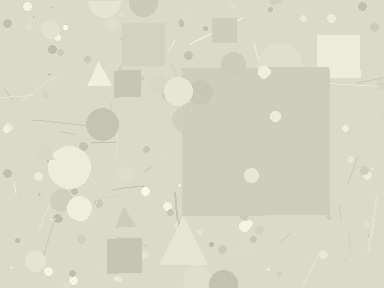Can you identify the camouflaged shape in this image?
The camouflaged shape is a square.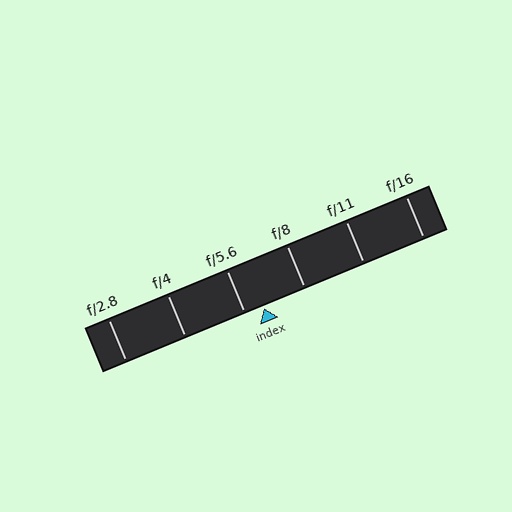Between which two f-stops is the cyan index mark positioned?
The index mark is between f/5.6 and f/8.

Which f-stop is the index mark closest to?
The index mark is closest to f/5.6.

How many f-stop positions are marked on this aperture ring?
There are 6 f-stop positions marked.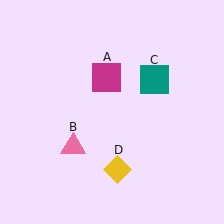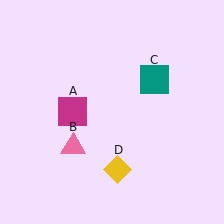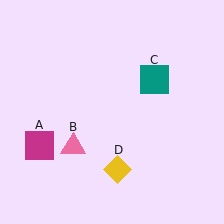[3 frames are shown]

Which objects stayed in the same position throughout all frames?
Pink triangle (object B) and teal square (object C) and yellow diamond (object D) remained stationary.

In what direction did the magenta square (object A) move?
The magenta square (object A) moved down and to the left.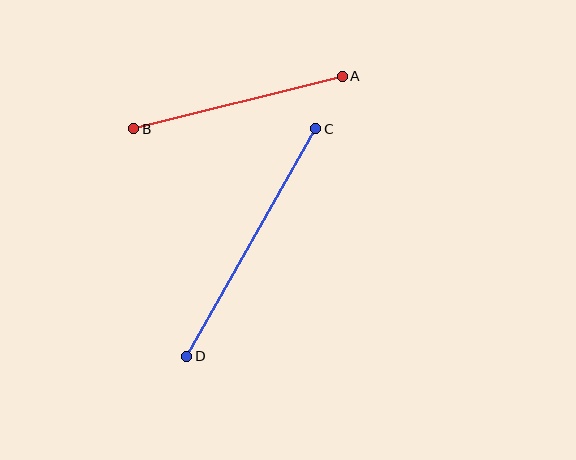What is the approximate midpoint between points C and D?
The midpoint is at approximately (251, 243) pixels.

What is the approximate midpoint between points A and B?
The midpoint is at approximately (238, 102) pixels.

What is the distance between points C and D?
The distance is approximately 261 pixels.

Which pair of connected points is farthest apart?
Points C and D are farthest apart.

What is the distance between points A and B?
The distance is approximately 215 pixels.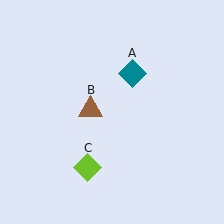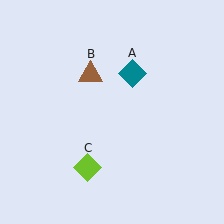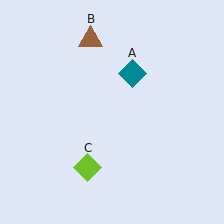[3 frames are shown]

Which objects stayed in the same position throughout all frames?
Teal diamond (object A) and lime diamond (object C) remained stationary.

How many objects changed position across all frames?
1 object changed position: brown triangle (object B).